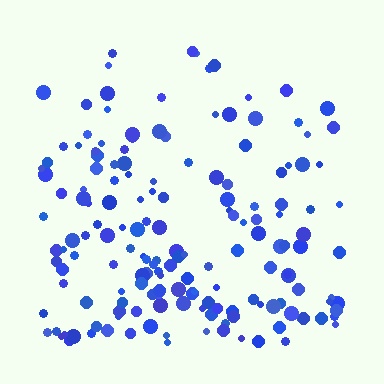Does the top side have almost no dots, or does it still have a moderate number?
Still a moderate number, just noticeably fewer than the bottom.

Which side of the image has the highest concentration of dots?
The bottom.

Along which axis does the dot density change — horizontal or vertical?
Vertical.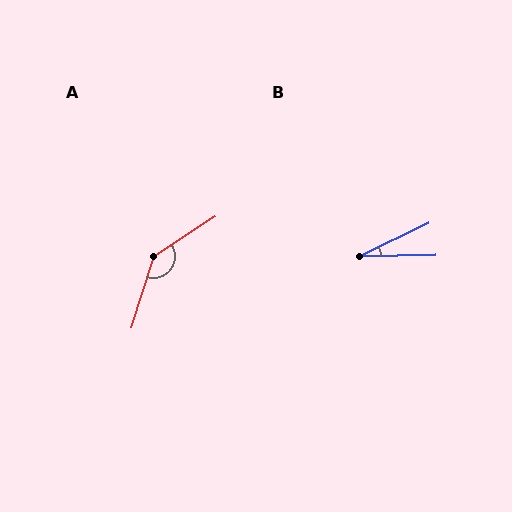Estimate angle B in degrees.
Approximately 24 degrees.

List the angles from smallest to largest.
B (24°), A (141°).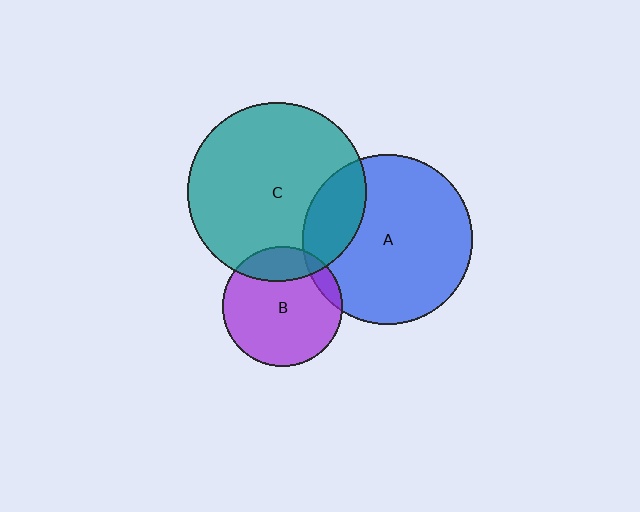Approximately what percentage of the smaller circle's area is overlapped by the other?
Approximately 10%.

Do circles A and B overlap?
Yes.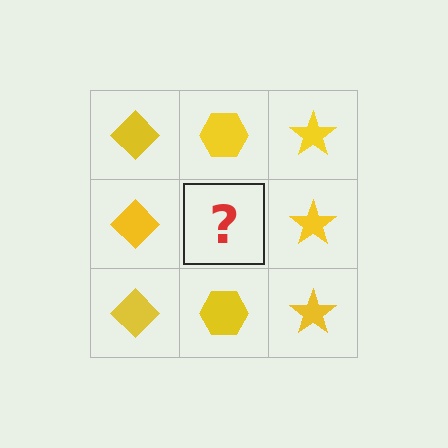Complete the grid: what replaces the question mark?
The question mark should be replaced with a yellow hexagon.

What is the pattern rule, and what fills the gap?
The rule is that each column has a consistent shape. The gap should be filled with a yellow hexagon.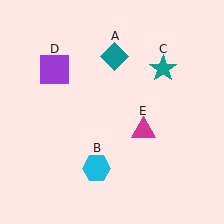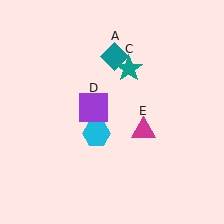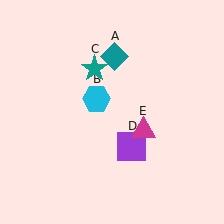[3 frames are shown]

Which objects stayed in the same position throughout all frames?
Teal diamond (object A) and magenta triangle (object E) remained stationary.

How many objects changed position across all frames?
3 objects changed position: cyan hexagon (object B), teal star (object C), purple square (object D).